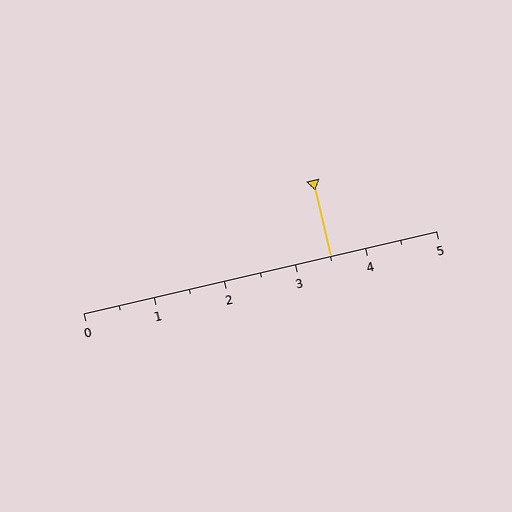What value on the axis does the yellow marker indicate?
The marker indicates approximately 3.5.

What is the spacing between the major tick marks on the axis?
The major ticks are spaced 1 apart.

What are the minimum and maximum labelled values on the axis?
The axis runs from 0 to 5.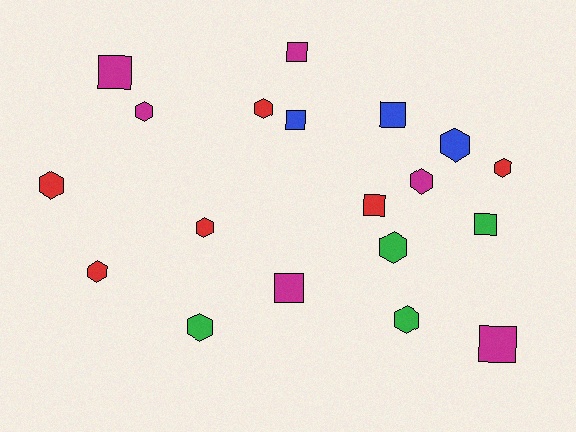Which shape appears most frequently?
Hexagon, with 11 objects.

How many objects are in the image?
There are 19 objects.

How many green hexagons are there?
There are 3 green hexagons.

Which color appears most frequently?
Magenta, with 6 objects.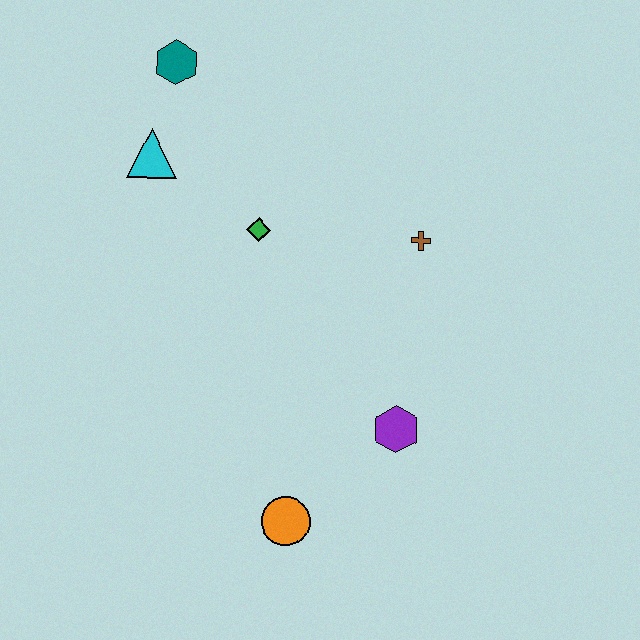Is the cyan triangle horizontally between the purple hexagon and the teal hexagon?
No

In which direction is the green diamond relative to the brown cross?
The green diamond is to the left of the brown cross.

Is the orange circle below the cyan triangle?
Yes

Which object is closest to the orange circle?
The purple hexagon is closest to the orange circle.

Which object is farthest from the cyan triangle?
The orange circle is farthest from the cyan triangle.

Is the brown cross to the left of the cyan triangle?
No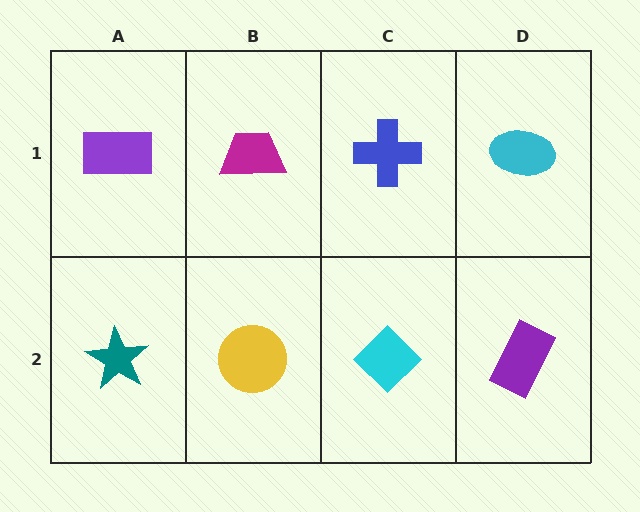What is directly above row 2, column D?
A cyan ellipse.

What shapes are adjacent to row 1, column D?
A purple rectangle (row 2, column D), a blue cross (row 1, column C).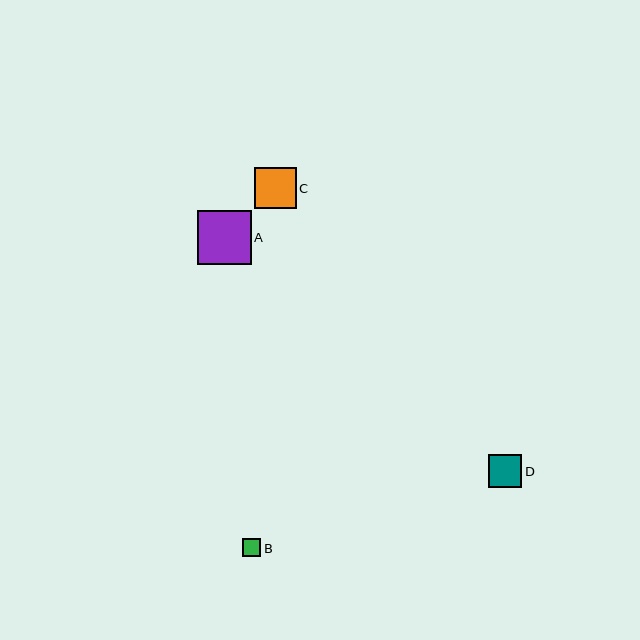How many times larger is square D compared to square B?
Square D is approximately 1.8 times the size of square B.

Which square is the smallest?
Square B is the smallest with a size of approximately 18 pixels.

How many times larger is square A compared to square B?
Square A is approximately 3.0 times the size of square B.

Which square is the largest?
Square A is the largest with a size of approximately 54 pixels.